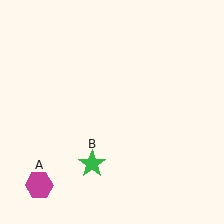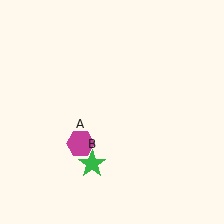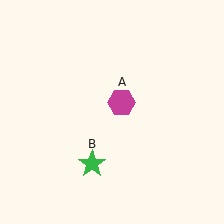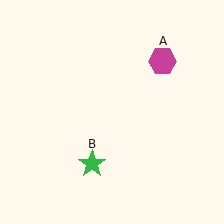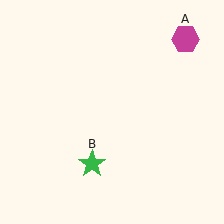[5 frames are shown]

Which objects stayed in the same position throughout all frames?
Green star (object B) remained stationary.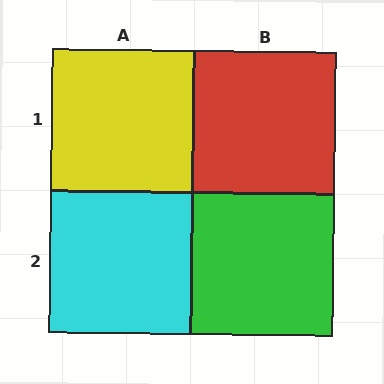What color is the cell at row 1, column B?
Red.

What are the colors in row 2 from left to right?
Cyan, green.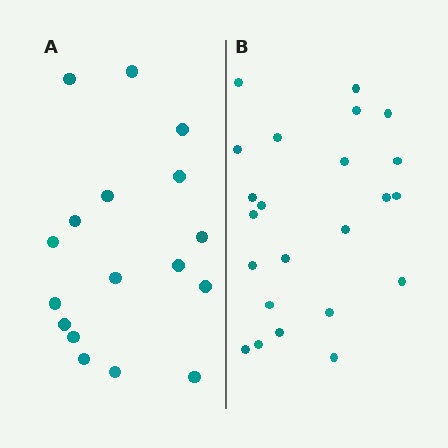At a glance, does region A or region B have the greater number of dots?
Region B (the right region) has more dots.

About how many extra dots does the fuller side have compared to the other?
Region B has about 6 more dots than region A.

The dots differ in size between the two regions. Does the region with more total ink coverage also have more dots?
No. Region A has more total ink coverage because its dots are larger, but region B actually contains more individual dots. Total area can be misleading — the number of items is what matters here.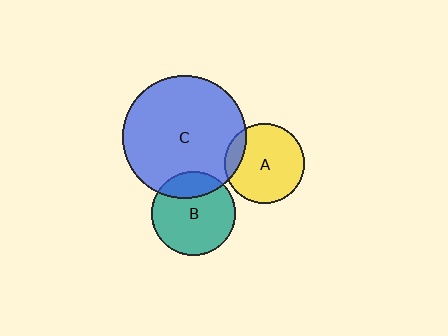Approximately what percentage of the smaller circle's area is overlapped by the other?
Approximately 25%.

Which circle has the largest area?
Circle C (blue).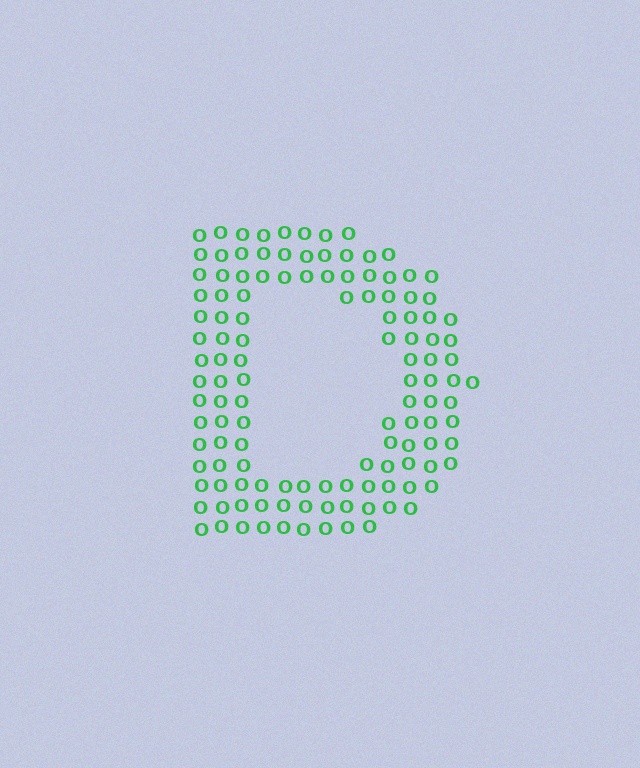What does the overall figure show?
The overall figure shows the letter D.